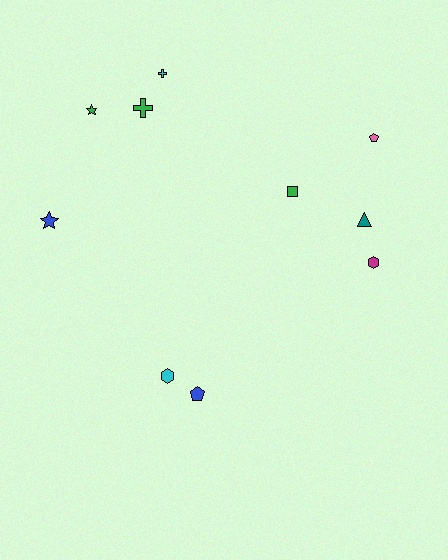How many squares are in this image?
There is 1 square.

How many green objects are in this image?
There are 3 green objects.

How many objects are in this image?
There are 10 objects.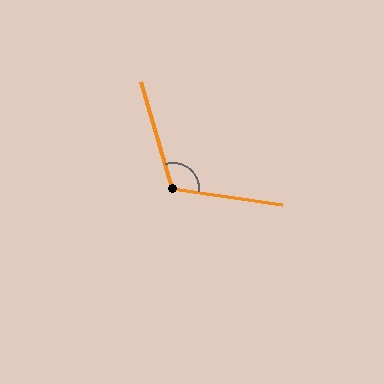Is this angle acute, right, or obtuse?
It is obtuse.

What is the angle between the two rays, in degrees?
Approximately 115 degrees.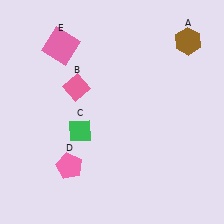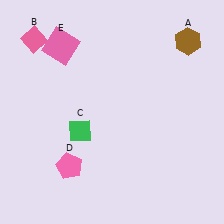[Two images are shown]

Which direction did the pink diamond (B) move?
The pink diamond (B) moved up.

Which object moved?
The pink diamond (B) moved up.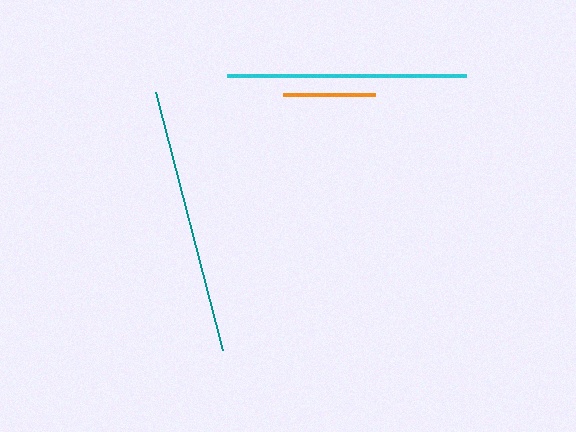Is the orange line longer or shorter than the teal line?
The teal line is longer than the orange line.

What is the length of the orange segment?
The orange segment is approximately 92 pixels long.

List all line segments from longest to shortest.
From longest to shortest: teal, cyan, orange.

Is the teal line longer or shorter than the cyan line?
The teal line is longer than the cyan line.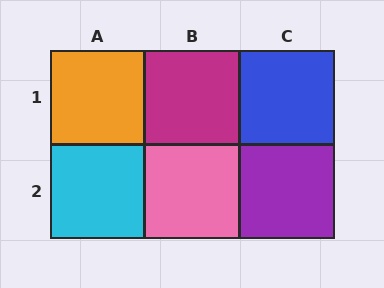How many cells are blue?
1 cell is blue.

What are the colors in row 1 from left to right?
Orange, magenta, blue.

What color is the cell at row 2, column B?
Pink.